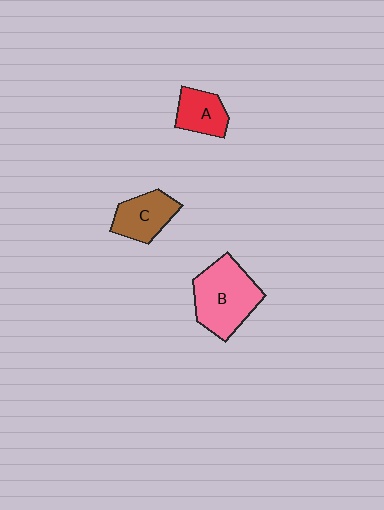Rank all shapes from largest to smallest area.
From largest to smallest: B (pink), C (brown), A (red).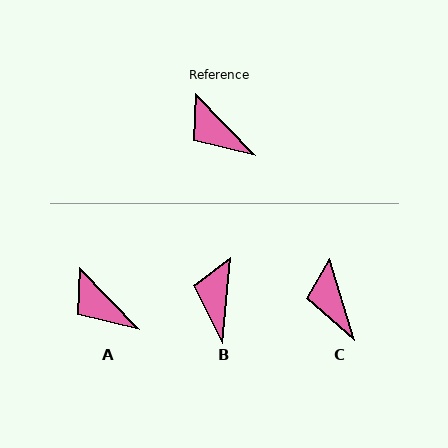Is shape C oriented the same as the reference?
No, it is off by about 27 degrees.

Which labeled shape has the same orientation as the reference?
A.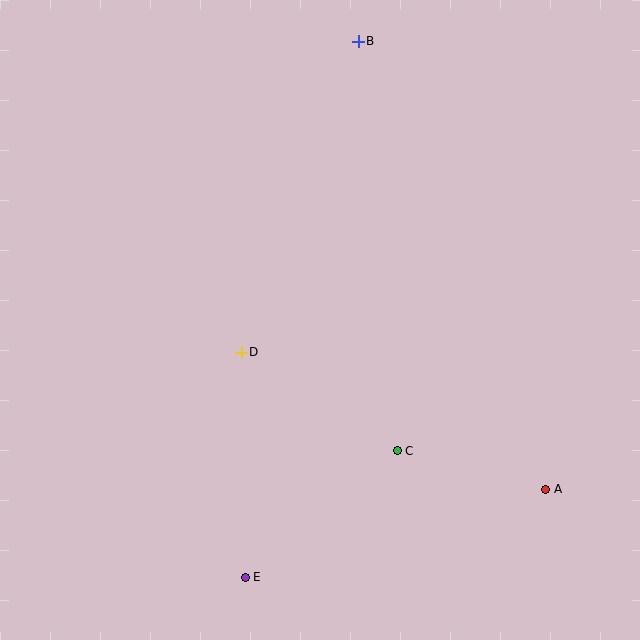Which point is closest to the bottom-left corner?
Point E is closest to the bottom-left corner.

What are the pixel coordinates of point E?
Point E is at (245, 577).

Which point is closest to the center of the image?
Point D at (241, 352) is closest to the center.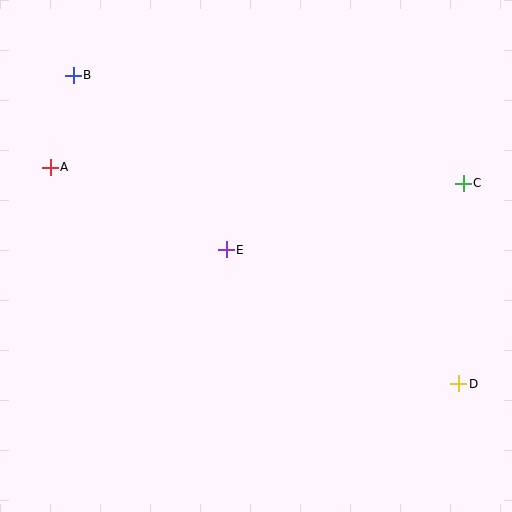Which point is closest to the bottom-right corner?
Point D is closest to the bottom-right corner.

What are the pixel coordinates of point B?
Point B is at (73, 75).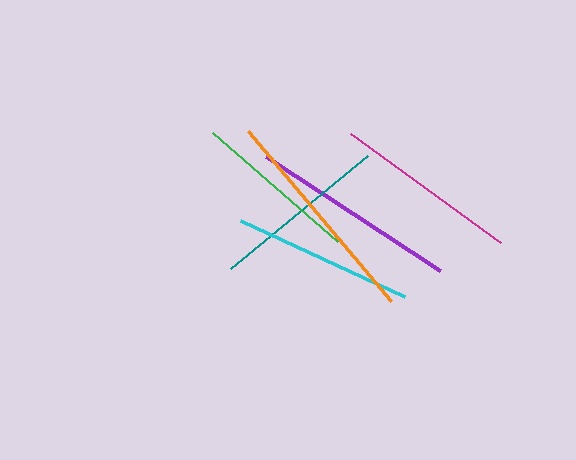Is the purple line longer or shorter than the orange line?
The orange line is longer than the purple line.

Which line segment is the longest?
The orange line is the longest at approximately 222 pixels.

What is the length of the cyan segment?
The cyan segment is approximately 180 pixels long.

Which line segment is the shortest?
The green line is the shortest at approximately 166 pixels.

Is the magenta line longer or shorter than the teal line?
The magenta line is longer than the teal line.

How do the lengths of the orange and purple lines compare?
The orange and purple lines are approximately the same length.